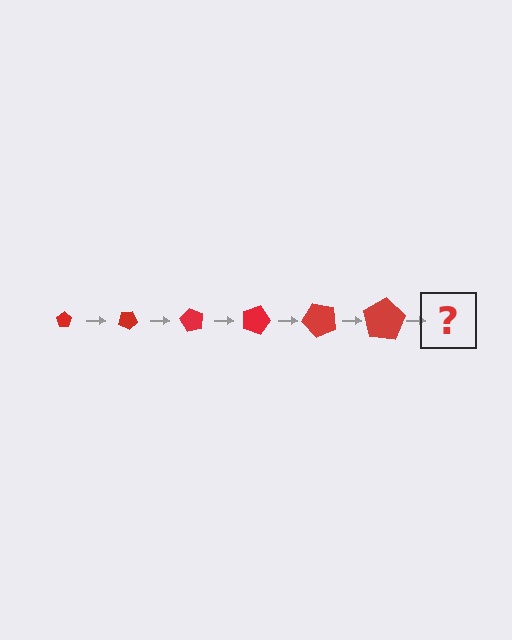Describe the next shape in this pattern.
It should be a pentagon, larger than the previous one and rotated 180 degrees from the start.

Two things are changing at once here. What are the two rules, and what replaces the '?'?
The two rules are that the pentagon grows larger each step and it rotates 30 degrees each step. The '?' should be a pentagon, larger than the previous one and rotated 180 degrees from the start.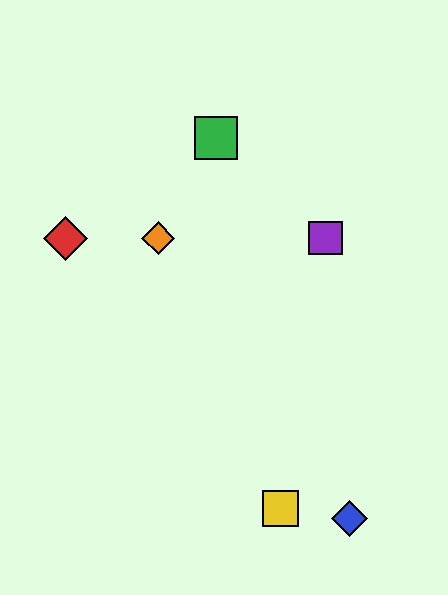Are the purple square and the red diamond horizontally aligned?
Yes, both are at y≈238.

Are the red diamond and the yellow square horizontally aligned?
No, the red diamond is at y≈238 and the yellow square is at y≈508.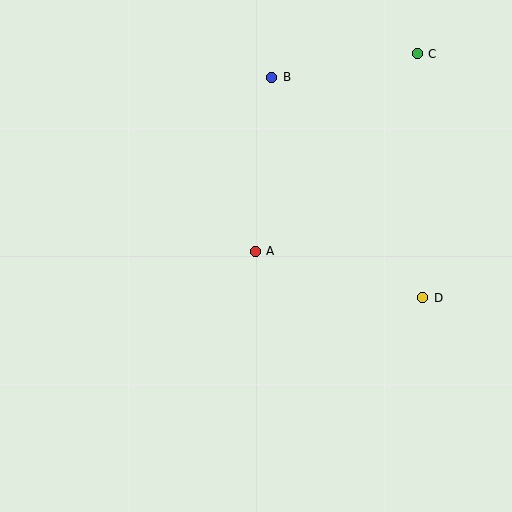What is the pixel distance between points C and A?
The distance between C and A is 256 pixels.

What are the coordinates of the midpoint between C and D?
The midpoint between C and D is at (420, 176).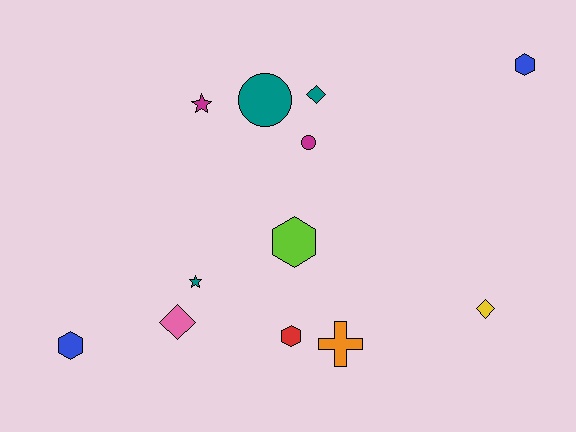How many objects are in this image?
There are 12 objects.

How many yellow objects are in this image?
There is 1 yellow object.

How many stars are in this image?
There are 2 stars.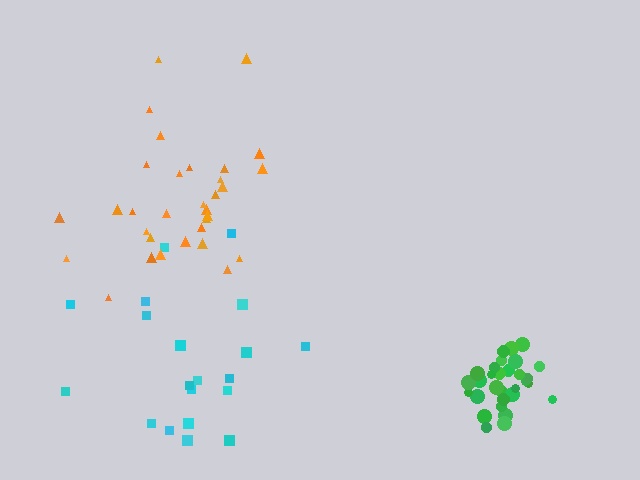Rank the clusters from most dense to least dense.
green, orange, cyan.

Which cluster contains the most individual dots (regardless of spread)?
Green (32).